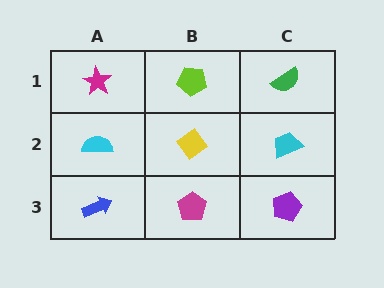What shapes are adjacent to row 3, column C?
A cyan trapezoid (row 2, column C), a magenta pentagon (row 3, column B).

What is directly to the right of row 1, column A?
A lime pentagon.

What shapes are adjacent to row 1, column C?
A cyan trapezoid (row 2, column C), a lime pentagon (row 1, column B).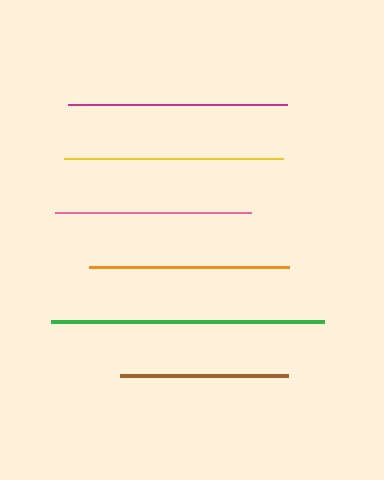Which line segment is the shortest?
The brown line is the shortest at approximately 169 pixels.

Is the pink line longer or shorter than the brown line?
The pink line is longer than the brown line.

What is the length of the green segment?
The green segment is approximately 273 pixels long.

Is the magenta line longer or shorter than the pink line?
The magenta line is longer than the pink line.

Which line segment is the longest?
The green line is the longest at approximately 273 pixels.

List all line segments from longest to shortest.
From longest to shortest: green, magenta, yellow, orange, pink, brown.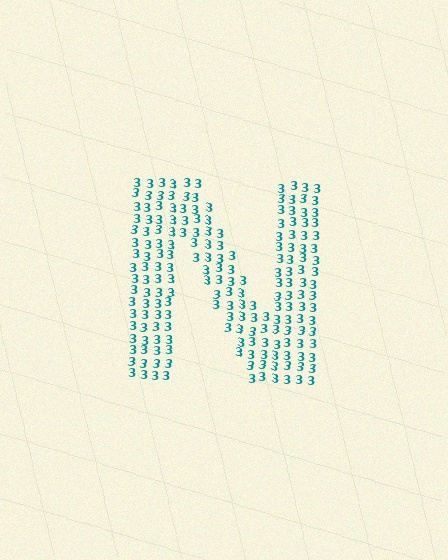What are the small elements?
The small elements are digit 3's.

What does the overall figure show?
The overall figure shows the letter N.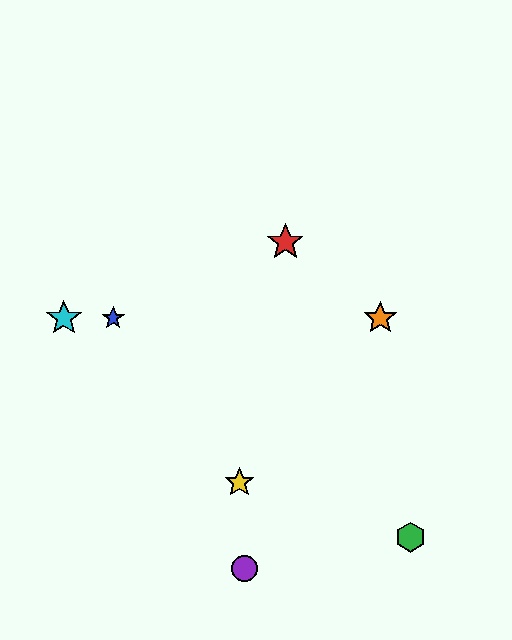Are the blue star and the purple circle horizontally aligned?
No, the blue star is at y≈318 and the purple circle is at y≈568.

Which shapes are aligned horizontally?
The blue star, the orange star, the cyan star are aligned horizontally.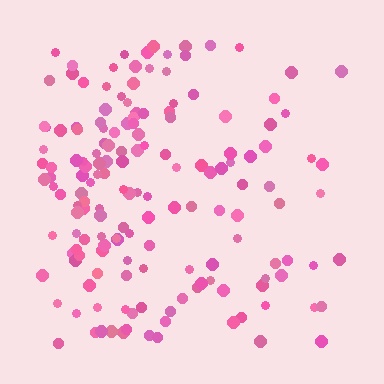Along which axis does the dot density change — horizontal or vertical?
Horizontal.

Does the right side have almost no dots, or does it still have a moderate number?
Still a moderate number, just noticeably fewer than the left.